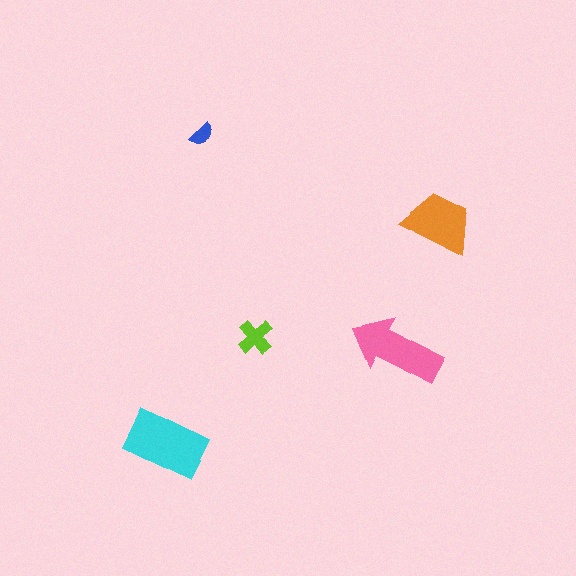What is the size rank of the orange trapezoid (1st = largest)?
3rd.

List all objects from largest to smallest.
The cyan rectangle, the pink arrow, the orange trapezoid, the lime cross, the blue semicircle.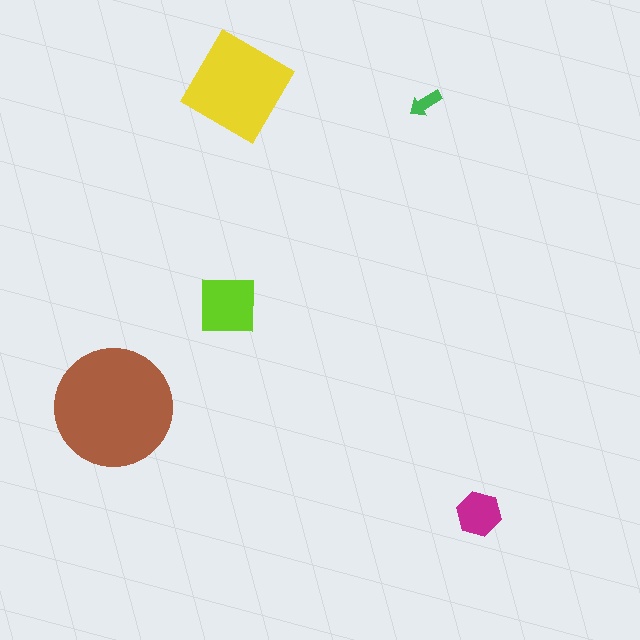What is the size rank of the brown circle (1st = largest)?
1st.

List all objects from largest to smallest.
The brown circle, the yellow diamond, the lime square, the magenta hexagon, the green arrow.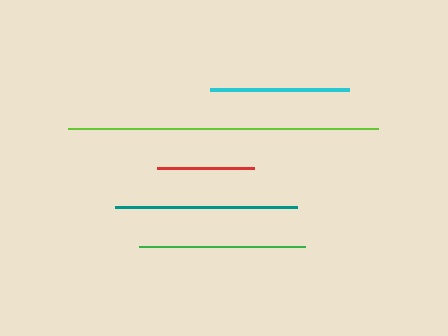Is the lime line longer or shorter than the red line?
The lime line is longer than the red line.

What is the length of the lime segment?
The lime segment is approximately 309 pixels long.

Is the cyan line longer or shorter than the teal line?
The teal line is longer than the cyan line.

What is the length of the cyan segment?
The cyan segment is approximately 139 pixels long.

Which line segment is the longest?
The lime line is the longest at approximately 309 pixels.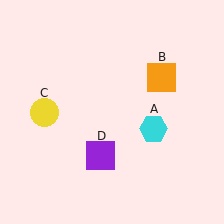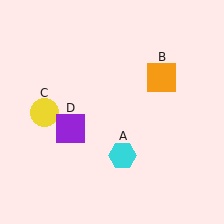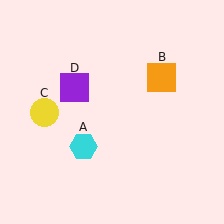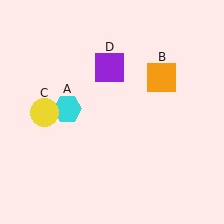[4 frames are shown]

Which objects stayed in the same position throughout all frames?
Orange square (object B) and yellow circle (object C) remained stationary.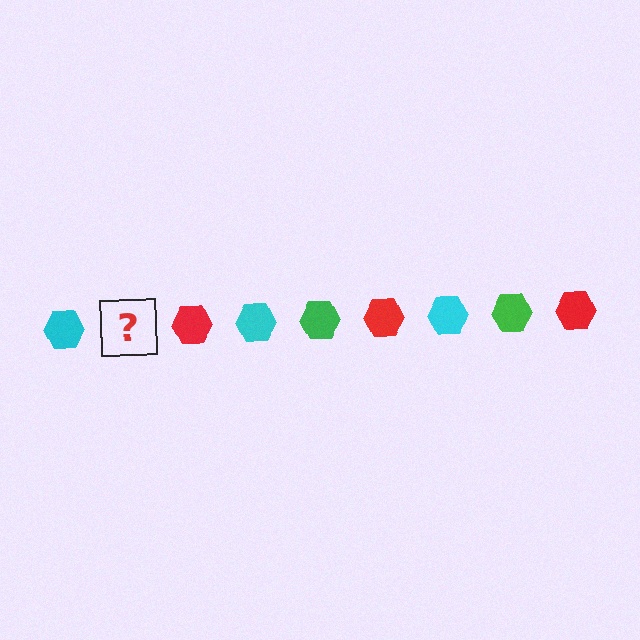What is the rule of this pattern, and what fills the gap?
The rule is that the pattern cycles through cyan, green, red hexagons. The gap should be filled with a green hexagon.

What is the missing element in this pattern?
The missing element is a green hexagon.